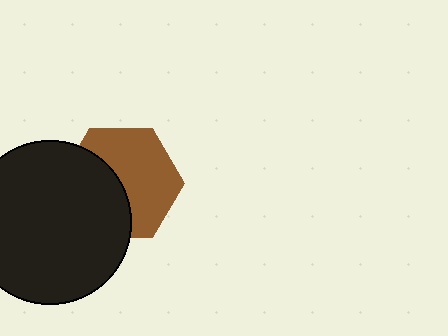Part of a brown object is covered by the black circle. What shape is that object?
It is a hexagon.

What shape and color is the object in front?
The object in front is a black circle.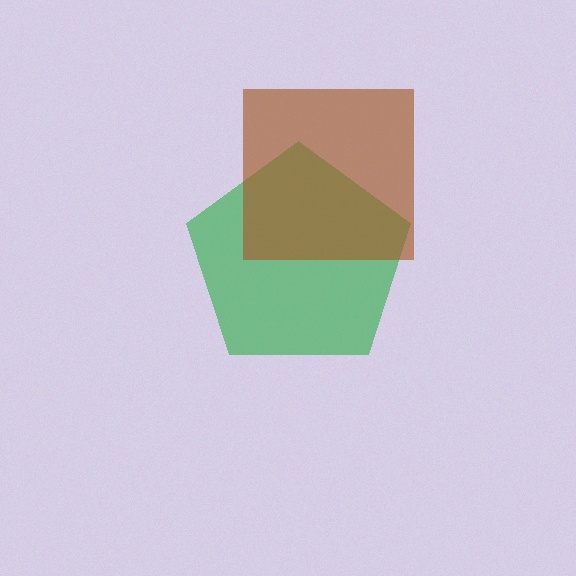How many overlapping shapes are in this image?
There are 2 overlapping shapes in the image.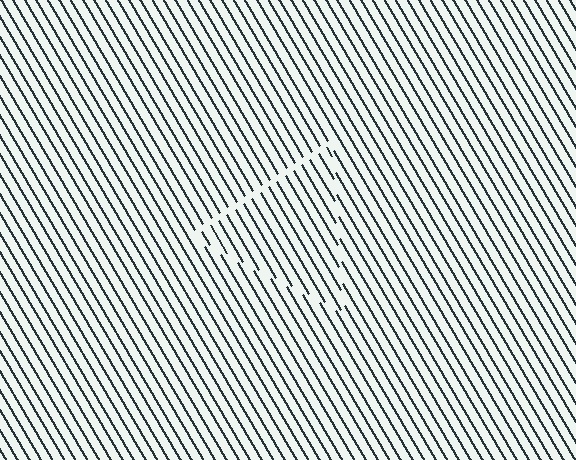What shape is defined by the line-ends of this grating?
An illusory triangle. The interior of the shape contains the same grating, shifted by half a period — the contour is defined by the phase discontinuity where line-ends from the inner and outer gratings abut.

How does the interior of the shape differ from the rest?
The interior of the shape contains the same grating, shifted by half a period — the contour is defined by the phase discontinuity where line-ends from the inner and outer gratings abut.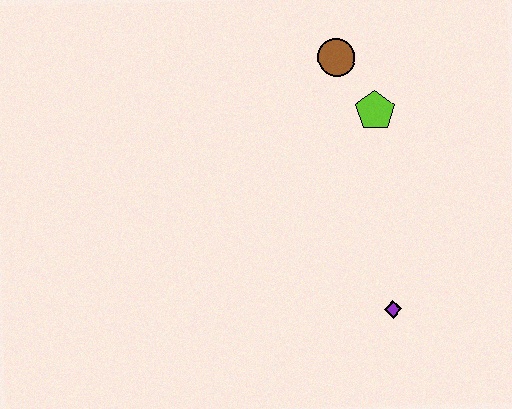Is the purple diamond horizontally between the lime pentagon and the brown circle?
No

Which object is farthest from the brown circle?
The purple diamond is farthest from the brown circle.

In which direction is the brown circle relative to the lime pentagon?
The brown circle is above the lime pentagon.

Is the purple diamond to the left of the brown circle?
No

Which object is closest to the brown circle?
The lime pentagon is closest to the brown circle.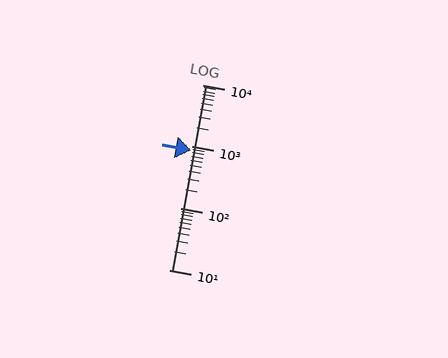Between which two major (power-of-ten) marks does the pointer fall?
The pointer is between 100 and 1000.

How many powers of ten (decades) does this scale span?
The scale spans 3 decades, from 10 to 10000.